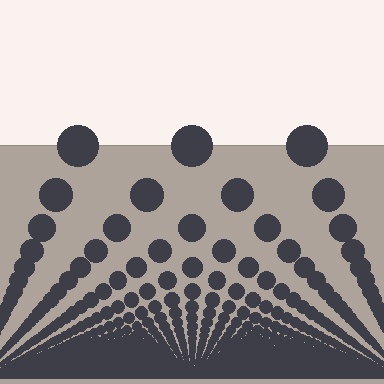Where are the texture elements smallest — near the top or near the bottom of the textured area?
Near the bottom.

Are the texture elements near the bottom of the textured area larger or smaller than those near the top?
Smaller. The gradient is inverted — elements near the bottom are smaller and denser.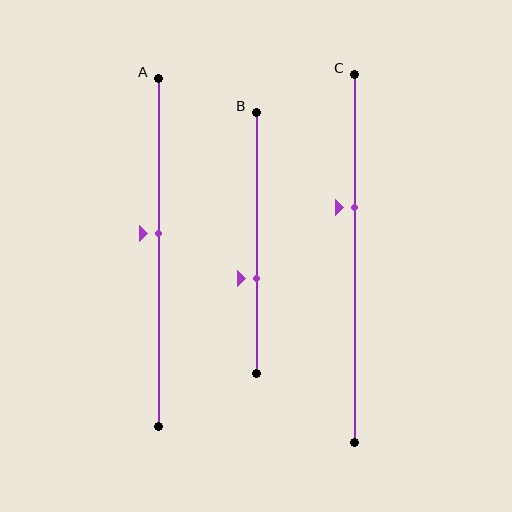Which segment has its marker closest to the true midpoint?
Segment A has its marker closest to the true midpoint.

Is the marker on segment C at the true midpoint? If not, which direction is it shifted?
No, the marker on segment C is shifted upward by about 14% of the segment length.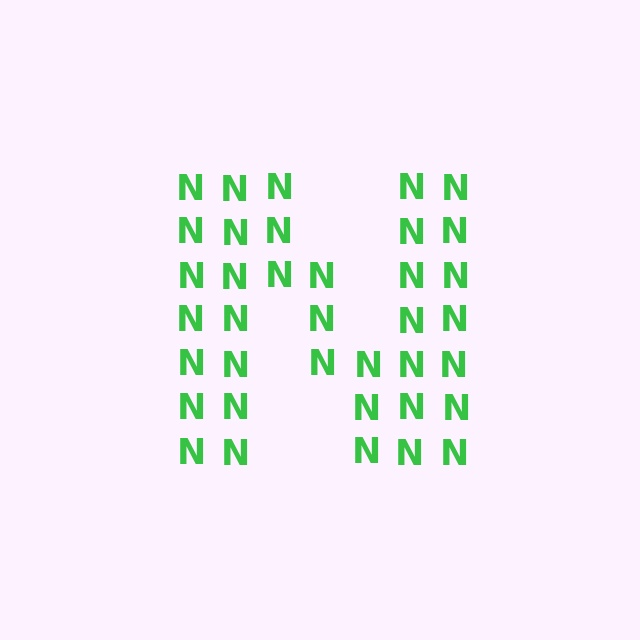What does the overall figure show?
The overall figure shows the letter N.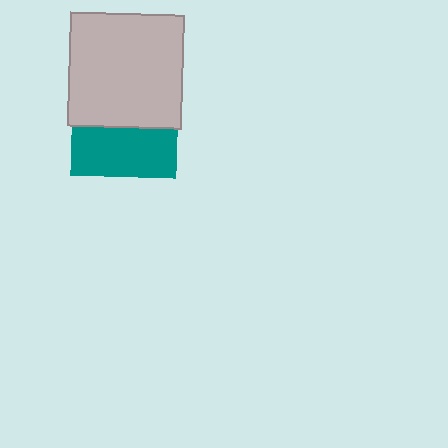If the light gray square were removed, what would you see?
You would see the complete teal square.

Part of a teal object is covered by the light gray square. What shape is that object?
It is a square.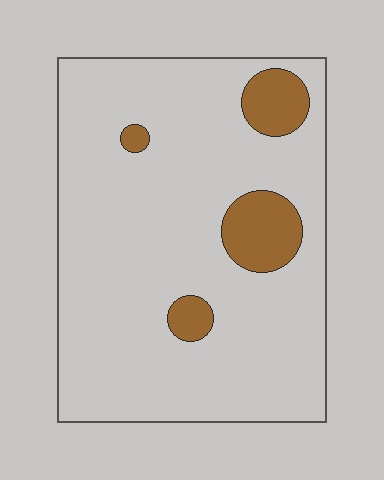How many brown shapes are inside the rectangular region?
4.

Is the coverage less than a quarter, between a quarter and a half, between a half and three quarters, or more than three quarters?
Less than a quarter.